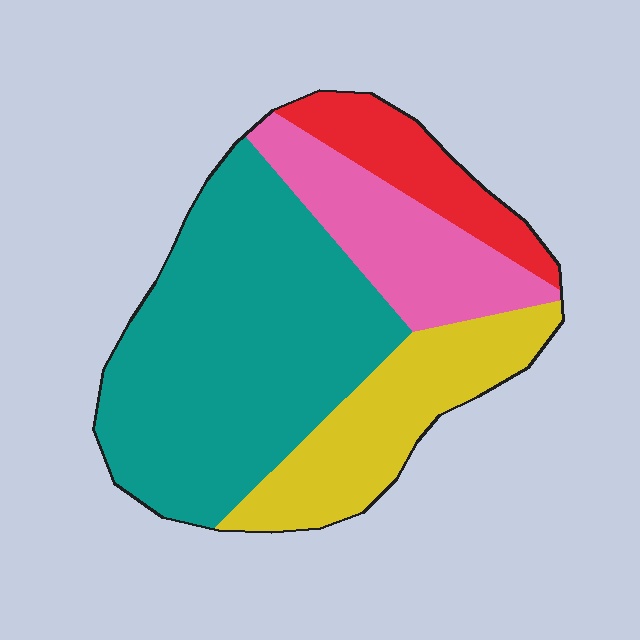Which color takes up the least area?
Red, at roughly 10%.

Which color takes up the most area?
Teal, at roughly 50%.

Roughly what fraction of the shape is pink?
Pink takes up between a sixth and a third of the shape.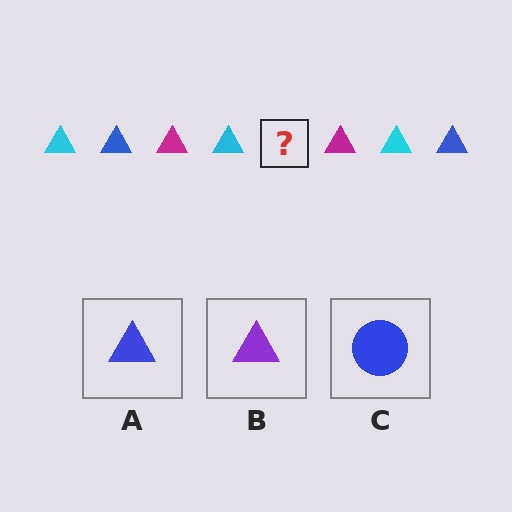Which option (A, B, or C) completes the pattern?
A.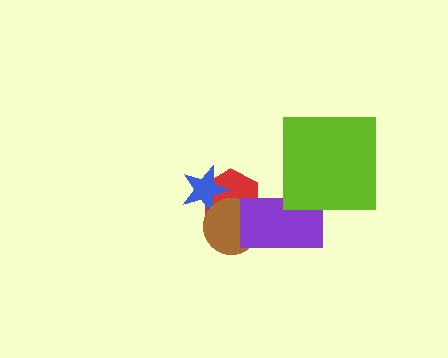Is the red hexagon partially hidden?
Yes, it is partially covered by another shape.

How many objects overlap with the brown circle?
3 objects overlap with the brown circle.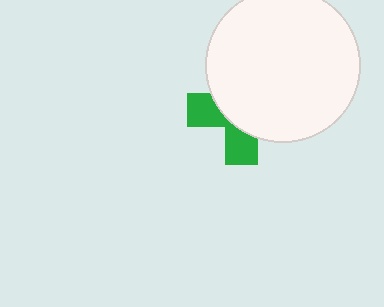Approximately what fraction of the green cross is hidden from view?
Roughly 64% of the green cross is hidden behind the white circle.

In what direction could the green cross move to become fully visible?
The green cross could move toward the lower-left. That would shift it out from behind the white circle entirely.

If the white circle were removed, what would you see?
You would see the complete green cross.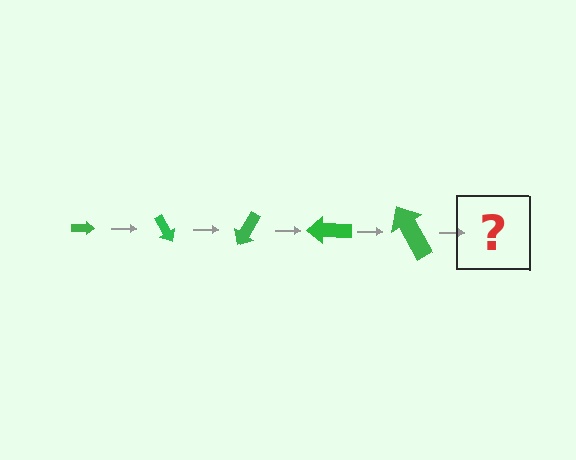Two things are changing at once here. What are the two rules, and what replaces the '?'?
The two rules are that the arrow grows larger each step and it rotates 60 degrees each step. The '?' should be an arrow, larger than the previous one and rotated 300 degrees from the start.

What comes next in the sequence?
The next element should be an arrow, larger than the previous one and rotated 300 degrees from the start.